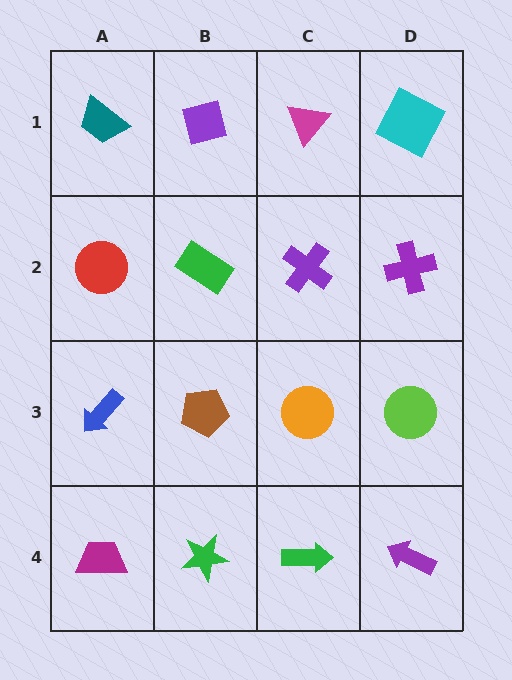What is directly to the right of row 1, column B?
A magenta triangle.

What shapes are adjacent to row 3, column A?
A red circle (row 2, column A), a magenta trapezoid (row 4, column A), a brown pentagon (row 3, column B).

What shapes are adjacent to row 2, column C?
A magenta triangle (row 1, column C), an orange circle (row 3, column C), a green rectangle (row 2, column B), a purple cross (row 2, column D).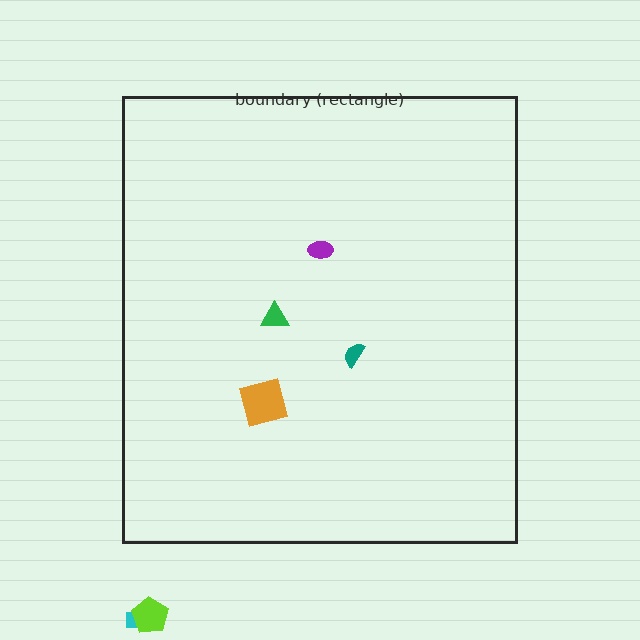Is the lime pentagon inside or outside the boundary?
Outside.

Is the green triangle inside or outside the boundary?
Inside.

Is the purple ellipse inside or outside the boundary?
Inside.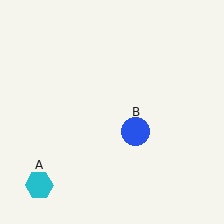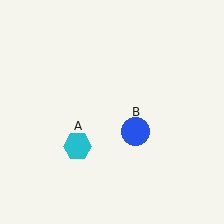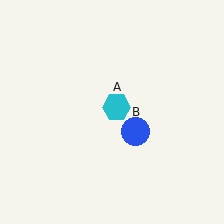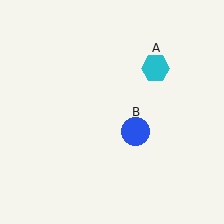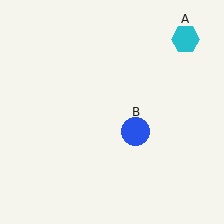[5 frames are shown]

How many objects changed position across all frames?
1 object changed position: cyan hexagon (object A).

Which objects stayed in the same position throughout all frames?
Blue circle (object B) remained stationary.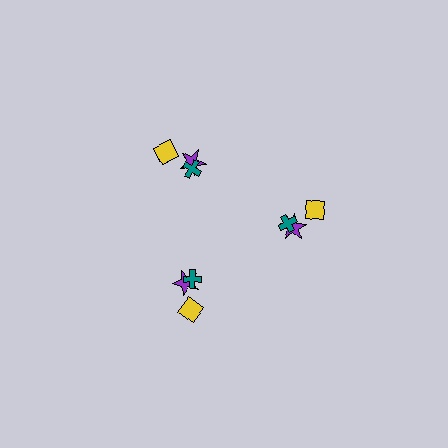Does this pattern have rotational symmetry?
Yes, this pattern has 3-fold rotational symmetry. It looks the same after rotating 120 degrees around the center.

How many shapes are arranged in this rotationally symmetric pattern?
There are 9 shapes, arranged in 3 groups of 3.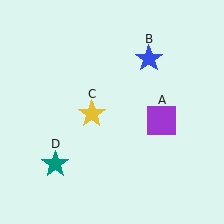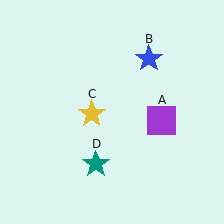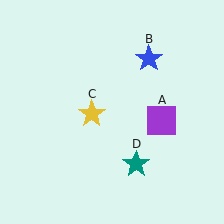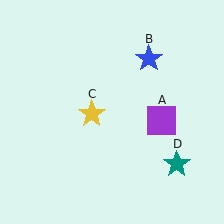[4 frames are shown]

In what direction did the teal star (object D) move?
The teal star (object D) moved right.